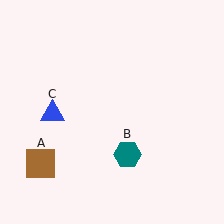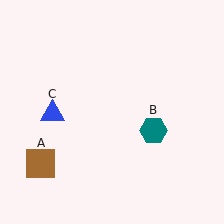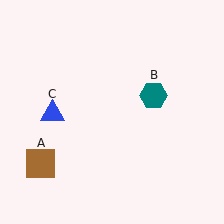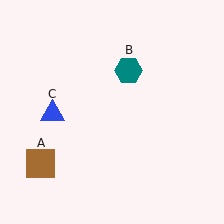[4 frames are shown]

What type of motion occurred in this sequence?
The teal hexagon (object B) rotated counterclockwise around the center of the scene.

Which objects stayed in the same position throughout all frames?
Brown square (object A) and blue triangle (object C) remained stationary.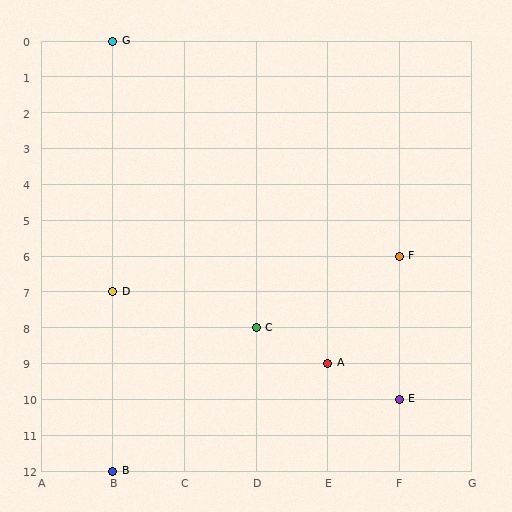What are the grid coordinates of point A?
Point A is at grid coordinates (E, 9).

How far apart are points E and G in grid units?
Points E and G are 4 columns and 10 rows apart (about 10.8 grid units diagonally).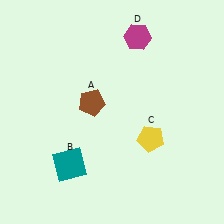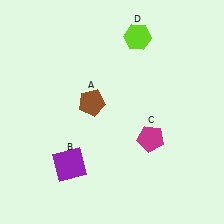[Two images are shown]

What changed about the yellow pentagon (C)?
In Image 1, C is yellow. In Image 2, it changed to magenta.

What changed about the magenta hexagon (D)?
In Image 1, D is magenta. In Image 2, it changed to lime.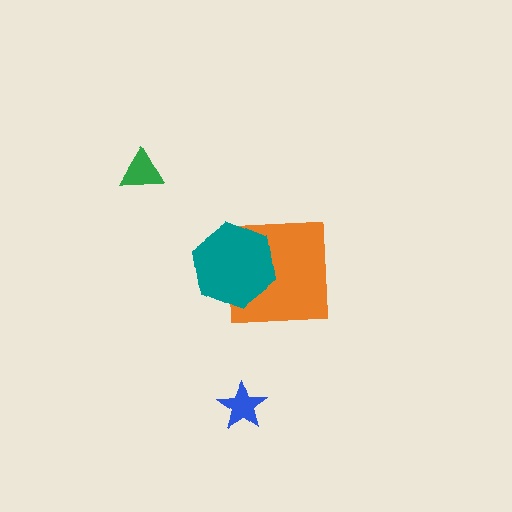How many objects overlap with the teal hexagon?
1 object overlaps with the teal hexagon.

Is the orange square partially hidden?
Yes, it is partially covered by another shape.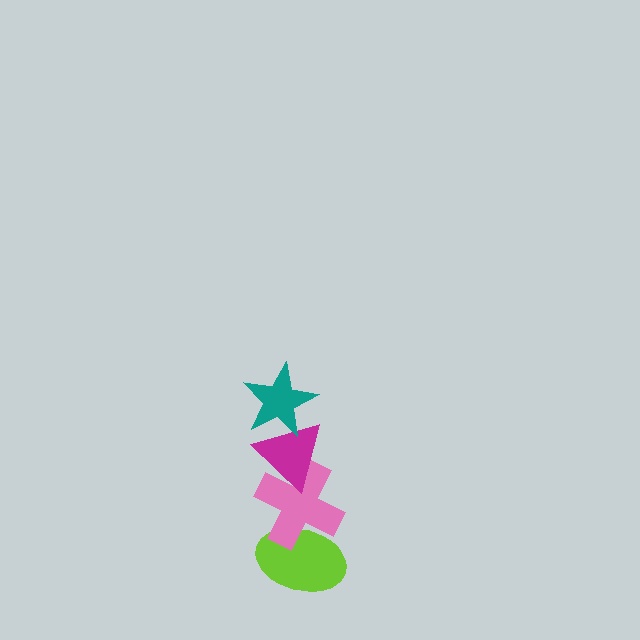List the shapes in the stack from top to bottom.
From top to bottom: the teal star, the magenta triangle, the pink cross, the lime ellipse.